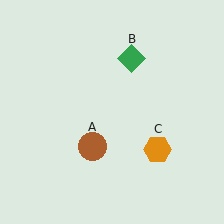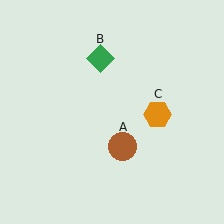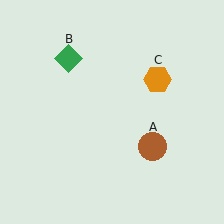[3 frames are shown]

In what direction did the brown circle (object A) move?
The brown circle (object A) moved right.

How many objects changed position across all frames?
3 objects changed position: brown circle (object A), green diamond (object B), orange hexagon (object C).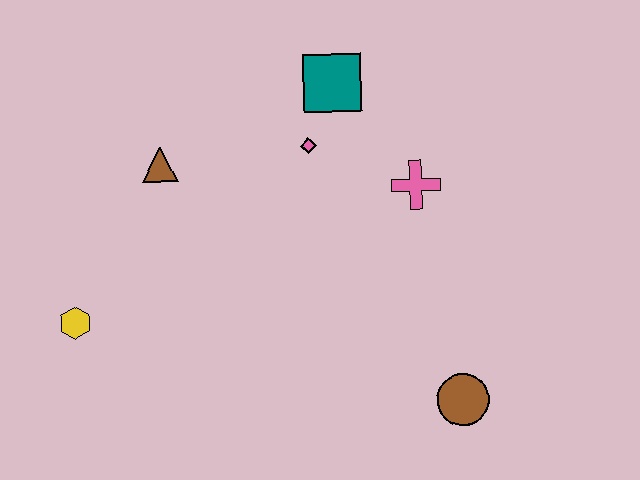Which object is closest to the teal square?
The pink diamond is closest to the teal square.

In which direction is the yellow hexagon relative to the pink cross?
The yellow hexagon is to the left of the pink cross.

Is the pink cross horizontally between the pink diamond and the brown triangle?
No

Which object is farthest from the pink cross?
The yellow hexagon is farthest from the pink cross.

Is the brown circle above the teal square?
No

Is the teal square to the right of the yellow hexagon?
Yes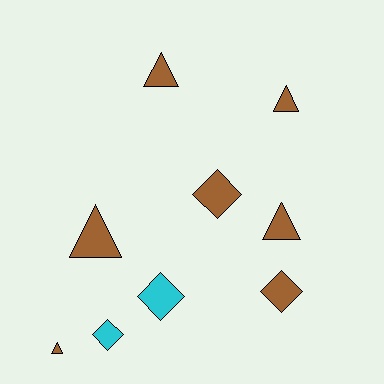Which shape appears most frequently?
Triangle, with 5 objects.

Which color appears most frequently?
Brown, with 7 objects.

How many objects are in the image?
There are 9 objects.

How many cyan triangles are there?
There are no cyan triangles.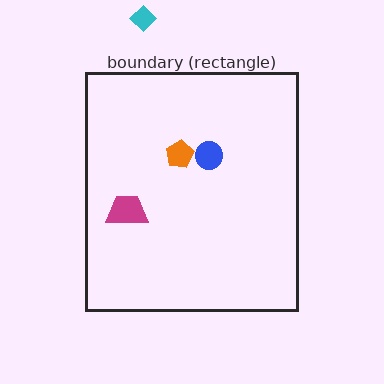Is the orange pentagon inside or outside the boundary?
Inside.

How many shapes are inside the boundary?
3 inside, 1 outside.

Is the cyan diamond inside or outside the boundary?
Outside.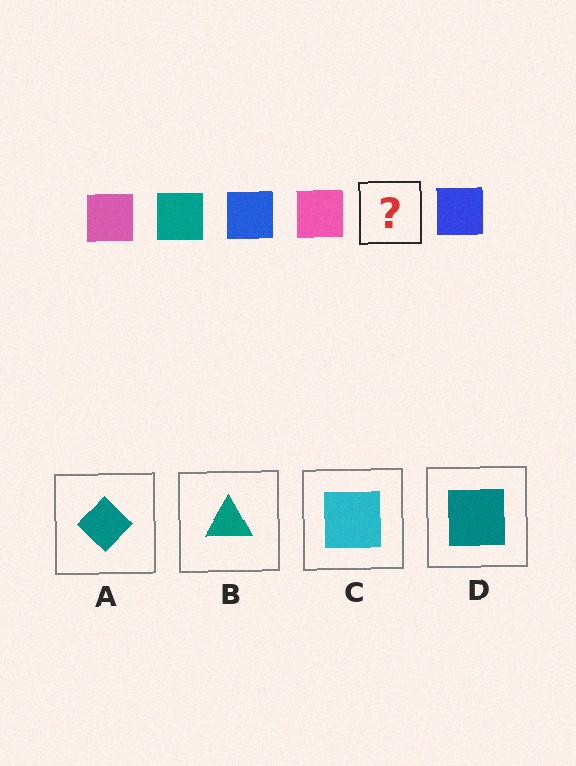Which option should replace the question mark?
Option D.